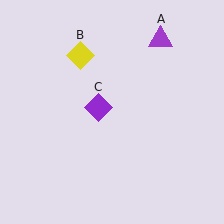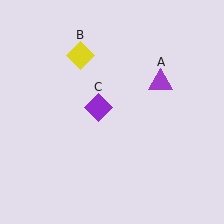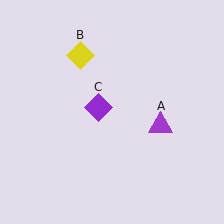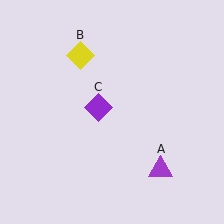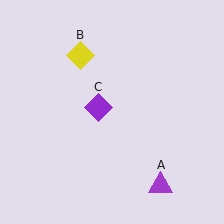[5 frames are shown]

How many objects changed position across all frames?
1 object changed position: purple triangle (object A).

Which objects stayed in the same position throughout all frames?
Yellow diamond (object B) and purple diamond (object C) remained stationary.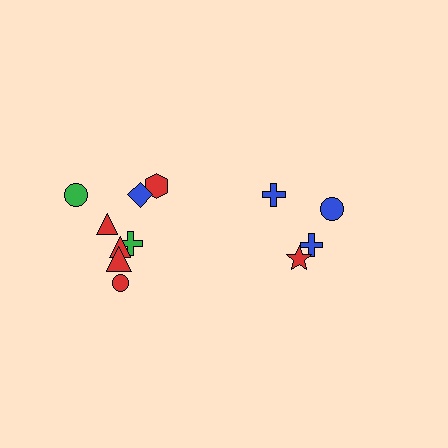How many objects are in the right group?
There are 5 objects.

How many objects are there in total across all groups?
There are 13 objects.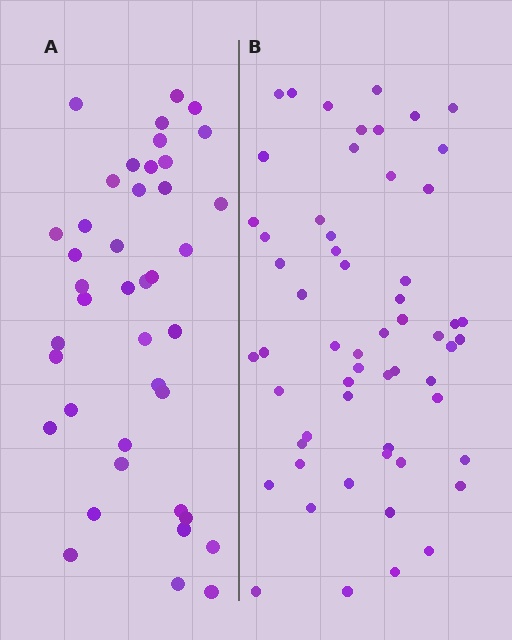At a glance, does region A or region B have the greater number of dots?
Region B (the right region) has more dots.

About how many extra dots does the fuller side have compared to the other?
Region B has approximately 15 more dots than region A.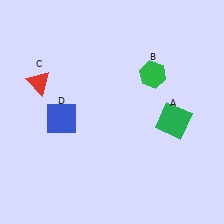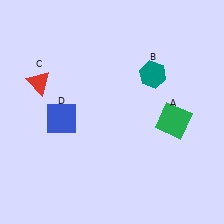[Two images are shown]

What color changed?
The hexagon (B) changed from green in Image 1 to teal in Image 2.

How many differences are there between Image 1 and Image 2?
There is 1 difference between the two images.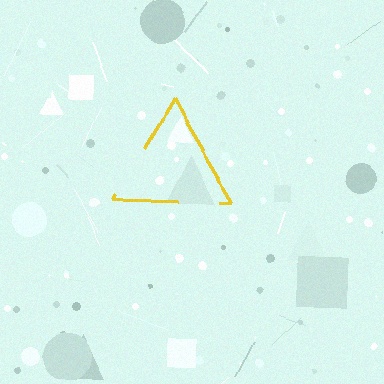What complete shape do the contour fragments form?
The contour fragments form a triangle.